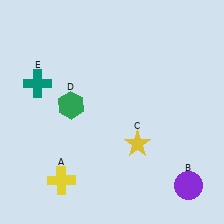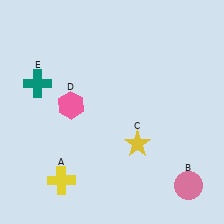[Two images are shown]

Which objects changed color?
B changed from purple to pink. D changed from green to pink.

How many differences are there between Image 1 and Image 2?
There are 2 differences between the two images.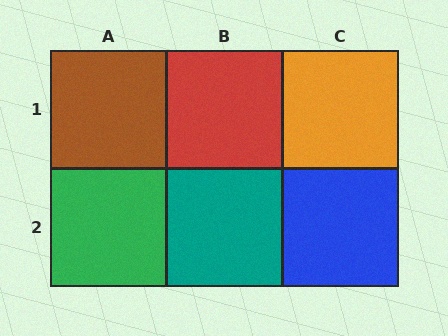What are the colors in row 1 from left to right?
Brown, red, orange.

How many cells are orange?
1 cell is orange.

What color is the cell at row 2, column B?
Teal.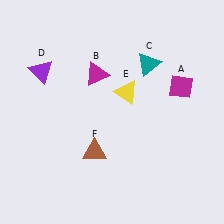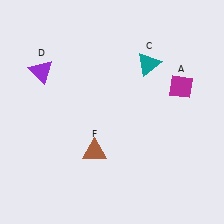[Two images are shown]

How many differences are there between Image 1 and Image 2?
There are 2 differences between the two images.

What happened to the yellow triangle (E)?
The yellow triangle (E) was removed in Image 2. It was in the top-right area of Image 1.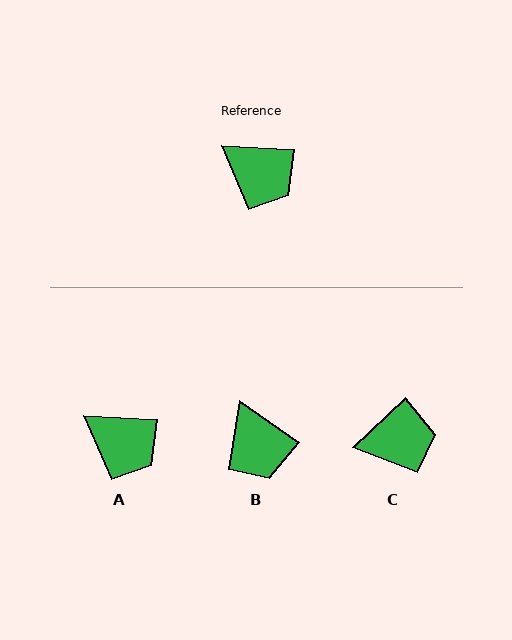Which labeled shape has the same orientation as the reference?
A.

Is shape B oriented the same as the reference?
No, it is off by about 32 degrees.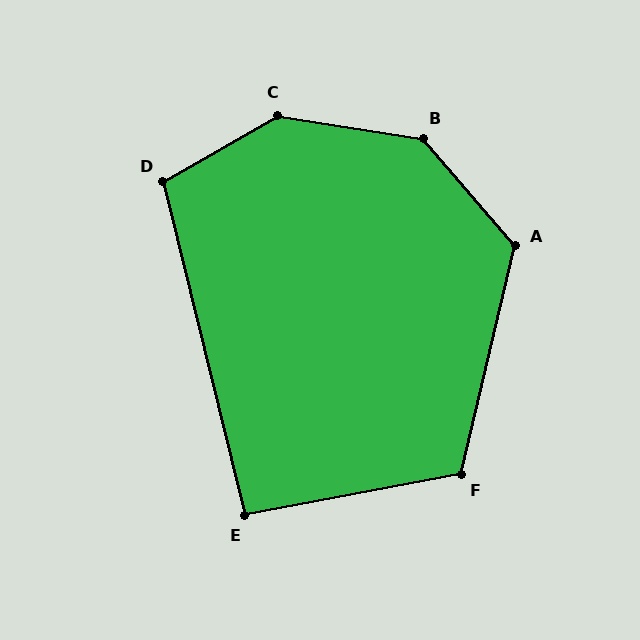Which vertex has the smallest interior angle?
E, at approximately 93 degrees.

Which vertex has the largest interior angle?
C, at approximately 141 degrees.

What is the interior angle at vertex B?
Approximately 140 degrees (obtuse).